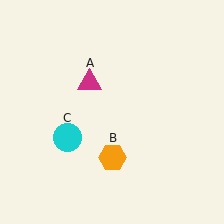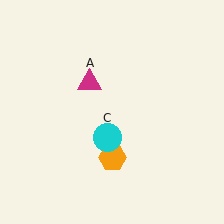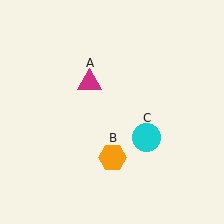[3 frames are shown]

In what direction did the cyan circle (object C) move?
The cyan circle (object C) moved right.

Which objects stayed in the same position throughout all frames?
Magenta triangle (object A) and orange hexagon (object B) remained stationary.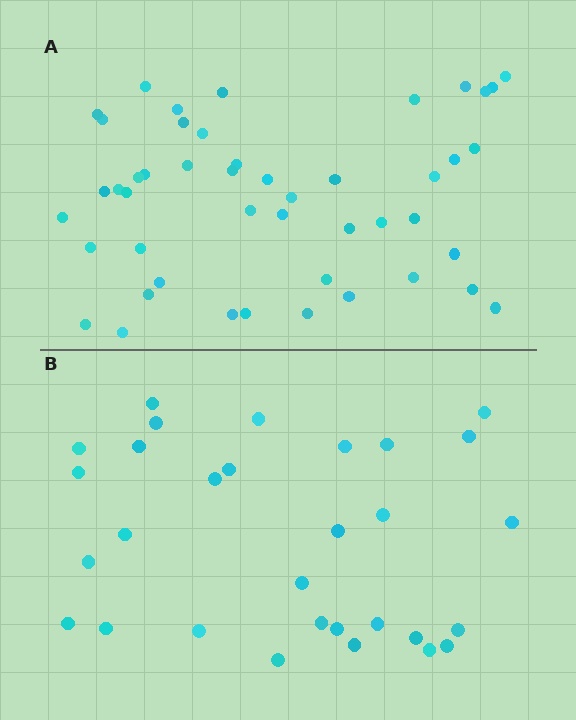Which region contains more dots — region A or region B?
Region A (the top region) has more dots.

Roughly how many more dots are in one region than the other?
Region A has approximately 15 more dots than region B.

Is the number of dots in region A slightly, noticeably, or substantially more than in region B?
Region A has substantially more. The ratio is roughly 1.6 to 1.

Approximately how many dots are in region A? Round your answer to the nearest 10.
About 50 dots. (The exact count is 47, which rounds to 50.)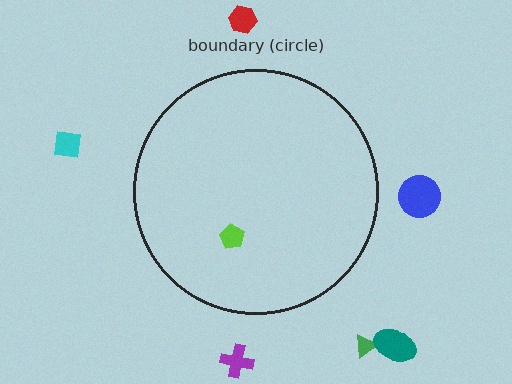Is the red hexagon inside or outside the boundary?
Outside.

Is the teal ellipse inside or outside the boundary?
Outside.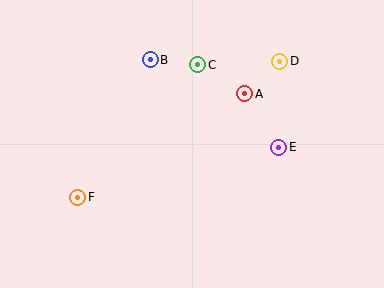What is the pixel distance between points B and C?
The distance between B and C is 48 pixels.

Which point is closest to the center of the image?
Point A at (245, 94) is closest to the center.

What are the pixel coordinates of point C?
Point C is at (198, 65).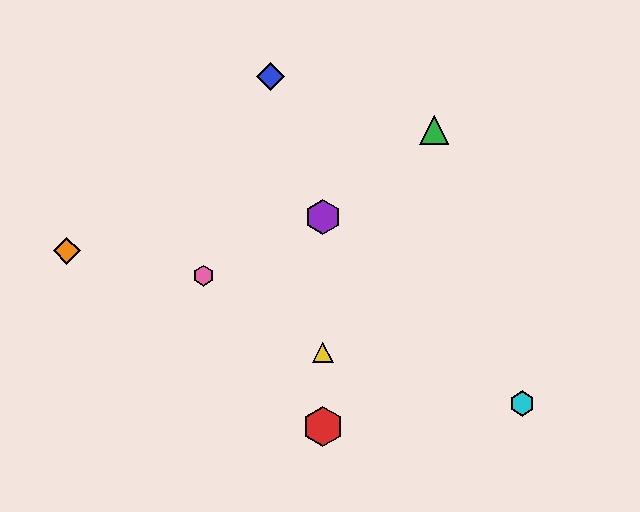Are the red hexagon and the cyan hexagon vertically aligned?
No, the red hexagon is at x≈323 and the cyan hexagon is at x≈522.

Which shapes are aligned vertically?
The red hexagon, the yellow triangle, the purple hexagon are aligned vertically.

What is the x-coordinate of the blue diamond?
The blue diamond is at x≈271.